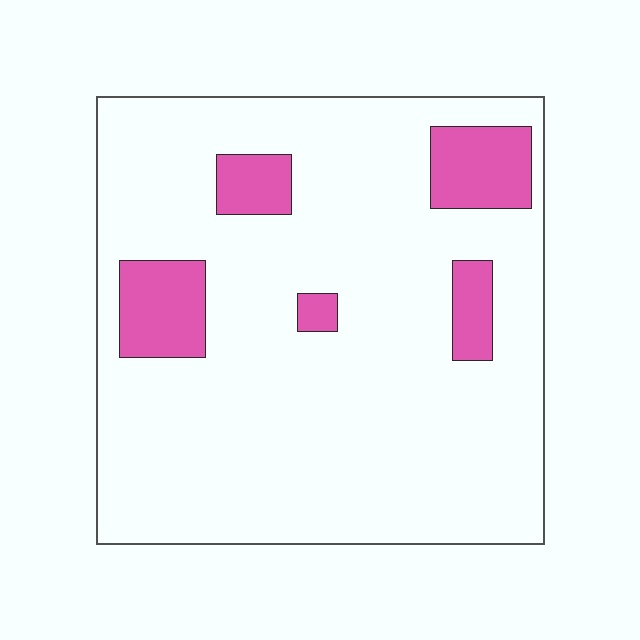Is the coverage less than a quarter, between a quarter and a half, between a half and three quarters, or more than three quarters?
Less than a quarter.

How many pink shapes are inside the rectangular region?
5.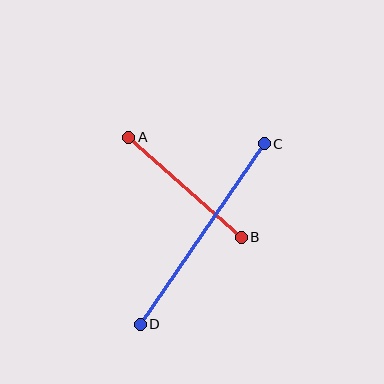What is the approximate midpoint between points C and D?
The midpoint is at approximately (202, 234) pixels.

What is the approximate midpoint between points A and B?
The midpoint is at approximately (185, 187) pixels.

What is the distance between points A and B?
The distance is approximately 150 pixels.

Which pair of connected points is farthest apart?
Points C and D are farthest apart.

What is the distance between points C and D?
The distance is approximately 219 pixels.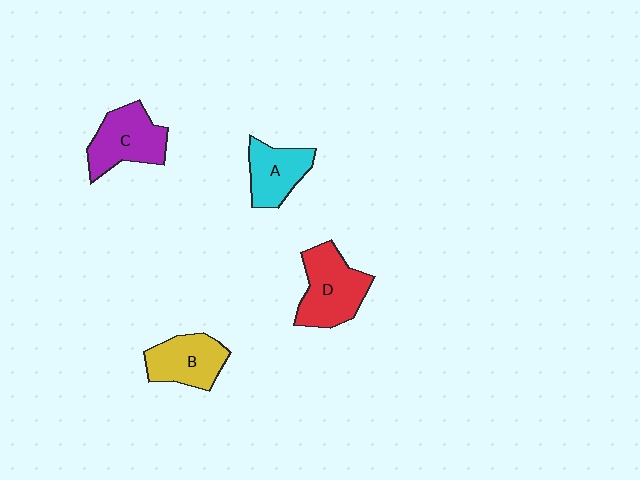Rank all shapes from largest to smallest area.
From largest to smallest: D (red), C (purple), B (yellow), A (cyan).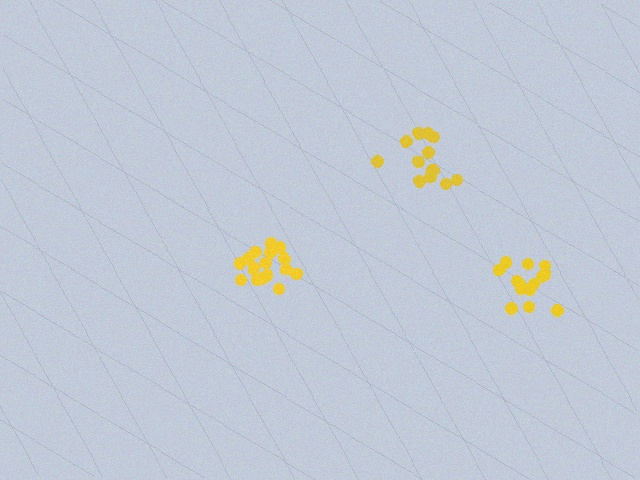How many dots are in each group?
Group 1: 16 dots, Group 2: 14 dots, Group 3: 13 dots (43 total).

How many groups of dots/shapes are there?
There are 3 groups.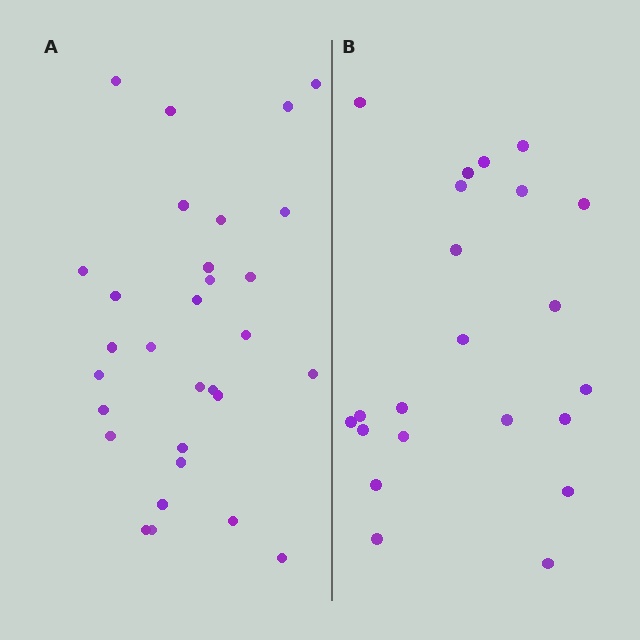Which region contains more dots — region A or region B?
Region A (the left region) has more dots.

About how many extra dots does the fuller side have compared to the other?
Region A has roughly 8 or so more dots than region B.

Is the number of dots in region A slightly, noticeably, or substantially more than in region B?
Region A has noticeably more, but not dramatically so. The ratio is roughly 1.4 to 1.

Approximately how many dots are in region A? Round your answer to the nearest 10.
About 30 dots.